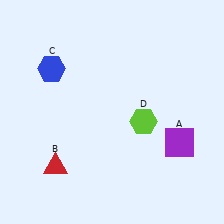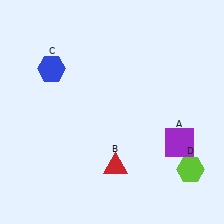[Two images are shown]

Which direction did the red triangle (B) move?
The red triangle (B) moved right.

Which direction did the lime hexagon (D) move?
The lime hexagon (D) moved down.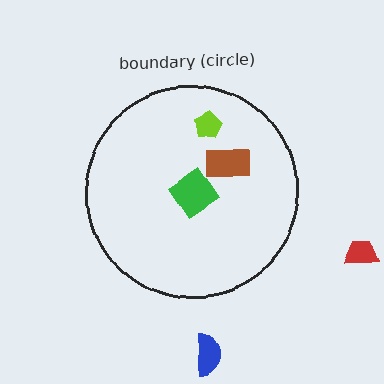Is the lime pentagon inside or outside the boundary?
Inside.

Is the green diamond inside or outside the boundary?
Inside.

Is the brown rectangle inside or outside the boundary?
Inside.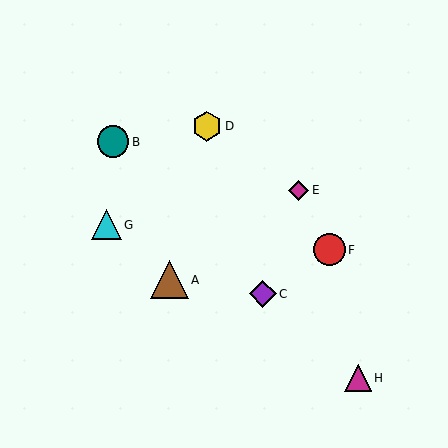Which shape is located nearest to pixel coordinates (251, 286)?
The purple diamond (labeled C) at (263, 294) is nearest to that location.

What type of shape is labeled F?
Shape F is a red circle.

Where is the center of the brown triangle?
The center of the brown triangle is at (169, 280).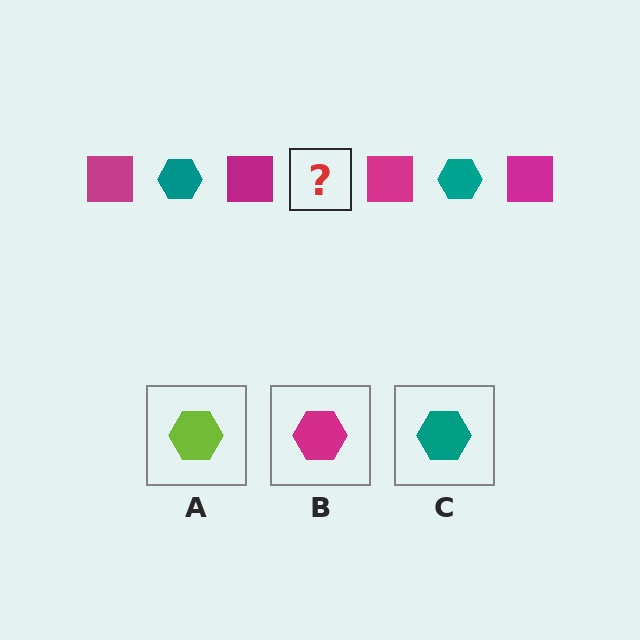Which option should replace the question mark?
Option C.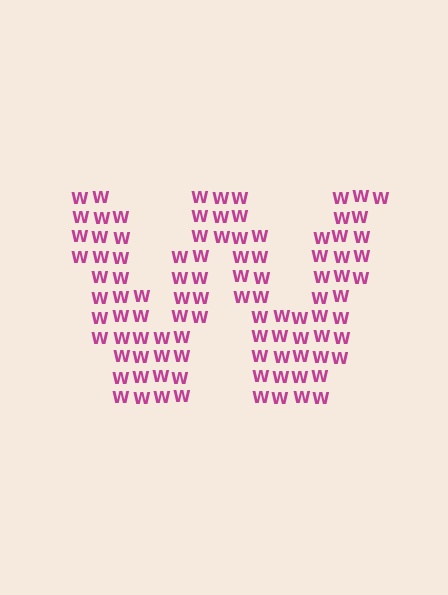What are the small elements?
The small elements are letter W's.